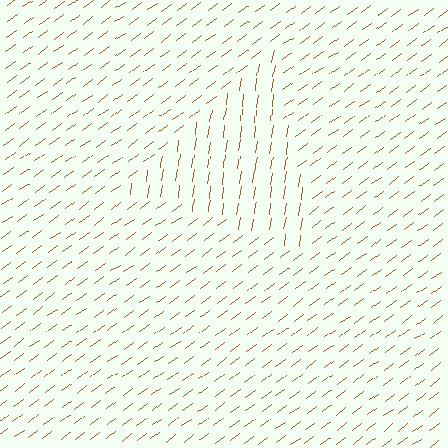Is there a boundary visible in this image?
Yes, there is a texture boundary formed by a change in line orientation.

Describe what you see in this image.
The image is filled with small brown line segments. A triangle region in the image has lines oriented differently from the surrounding lines, creating a visible texture boundary.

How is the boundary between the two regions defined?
The boundary is defined purely by a change in line orientation (approximately 45 degrees difference). All lines are the same color and thickness.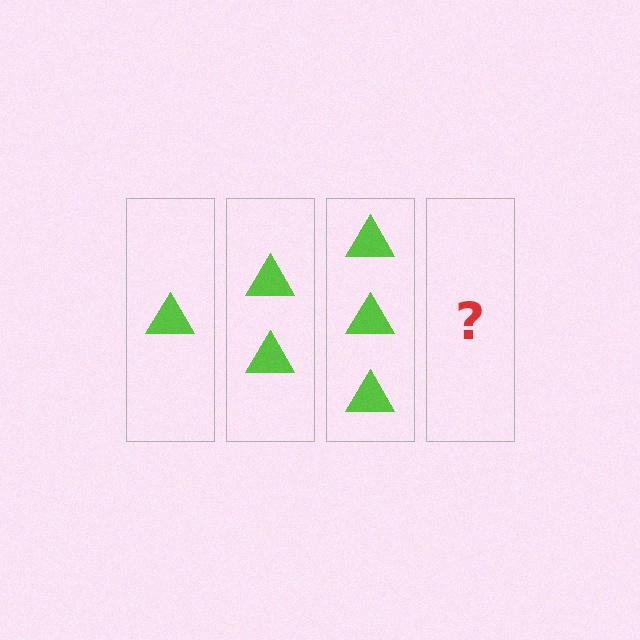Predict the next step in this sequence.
The next step is 4 triangles.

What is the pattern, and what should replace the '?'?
The pattern is that each step adds one more triangle. The '?' should be 4 triangles.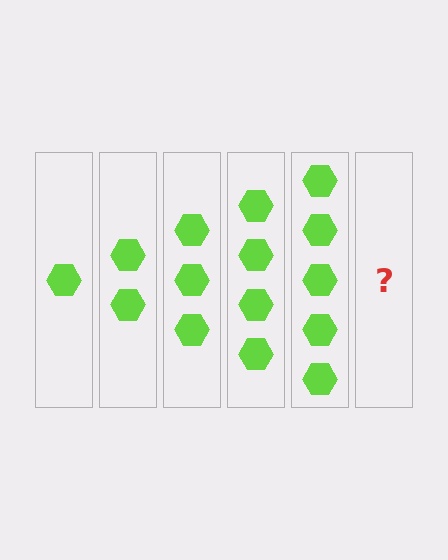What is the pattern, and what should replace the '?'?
The pattern is that each step adds one more hexagon. The '?' should be 6 hexagons.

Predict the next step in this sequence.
The next step is 6 hexagons.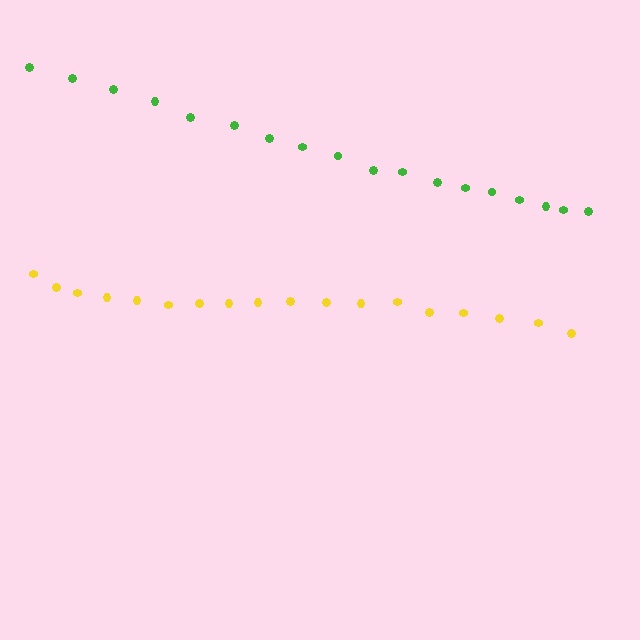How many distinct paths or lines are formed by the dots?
There are 2 distinct paths.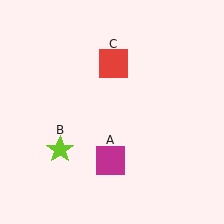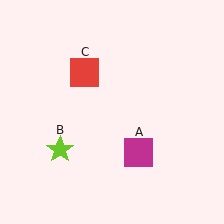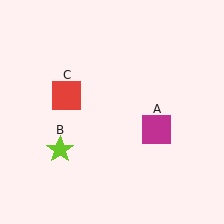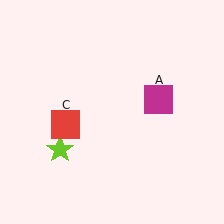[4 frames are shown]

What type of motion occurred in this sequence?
The magenta square (object A), red square (object C) rotated counterclockwise around the center of the scene.